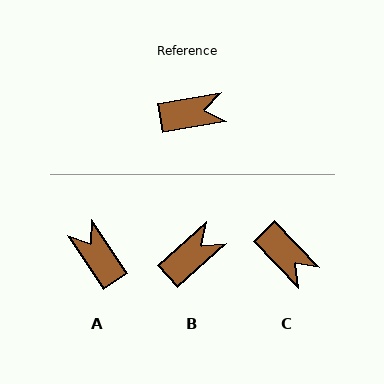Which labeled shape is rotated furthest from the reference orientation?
A, about 114 degrees away.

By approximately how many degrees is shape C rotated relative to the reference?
Approximately 55 degrees clockwise.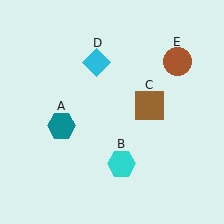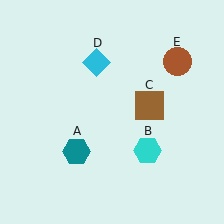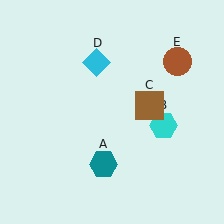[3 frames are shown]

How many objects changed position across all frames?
2 objects changed position: teal hexagon (object A), cyan hexagon (object B).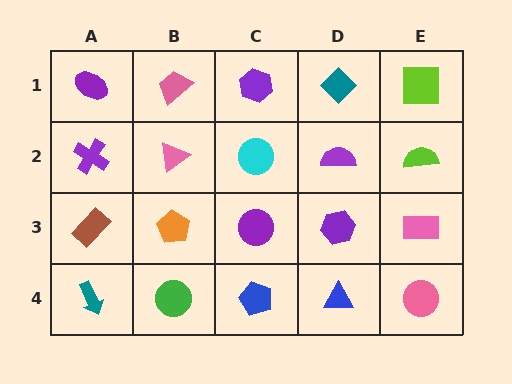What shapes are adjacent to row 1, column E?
A lime semicircle (row 2, column E), a teal diamond (row 1, column D).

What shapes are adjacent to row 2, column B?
A pink trapezoid (row 1, column B), an orange pentagon (row 3, column B), a purple cross (row 2, column A), a cyan circle (row 2, column C).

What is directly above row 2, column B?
A pink trapezoid.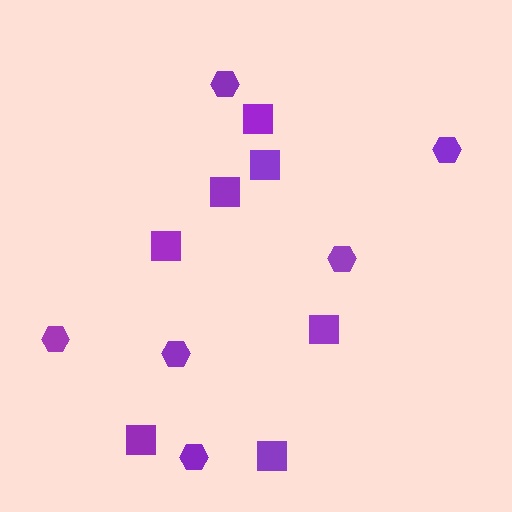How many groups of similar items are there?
There are 2 groups: one group of hexagons (6) and one group of squares (7).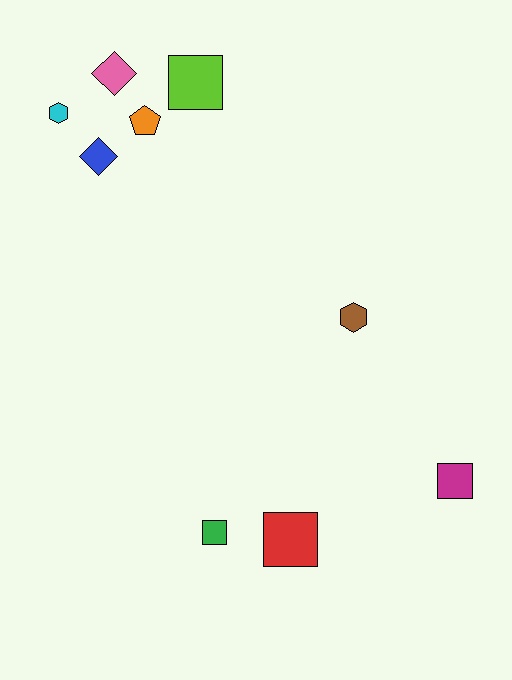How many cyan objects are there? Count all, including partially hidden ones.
There is 1 cyan object.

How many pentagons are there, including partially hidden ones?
There is 1 pentagon.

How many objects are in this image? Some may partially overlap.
There are 9 objects.